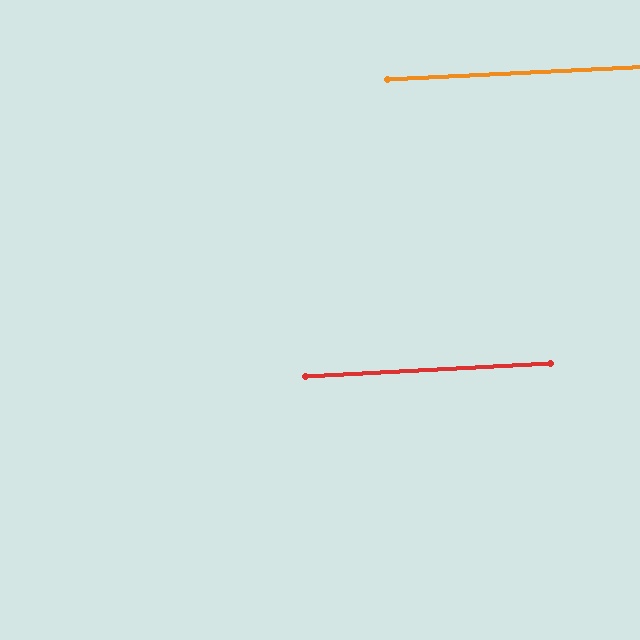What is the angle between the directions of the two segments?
Approximately 0 degrees.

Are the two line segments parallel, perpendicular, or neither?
Parallel — their directions differ by only 0.1°.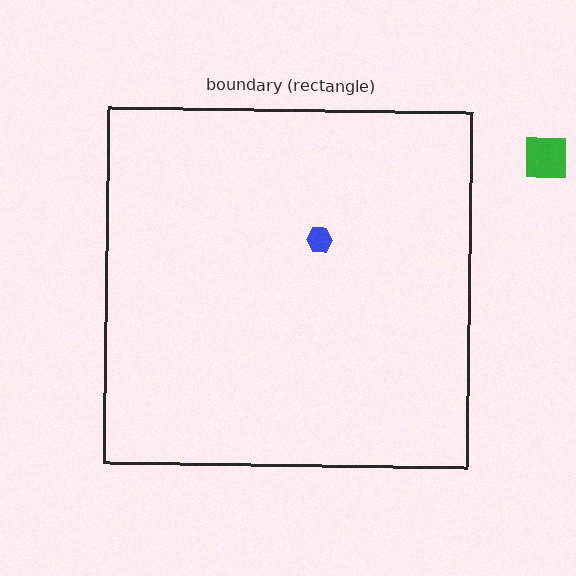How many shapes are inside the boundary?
1 inside, 1 outside.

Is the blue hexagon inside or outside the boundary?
Inside.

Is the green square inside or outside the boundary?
Outside.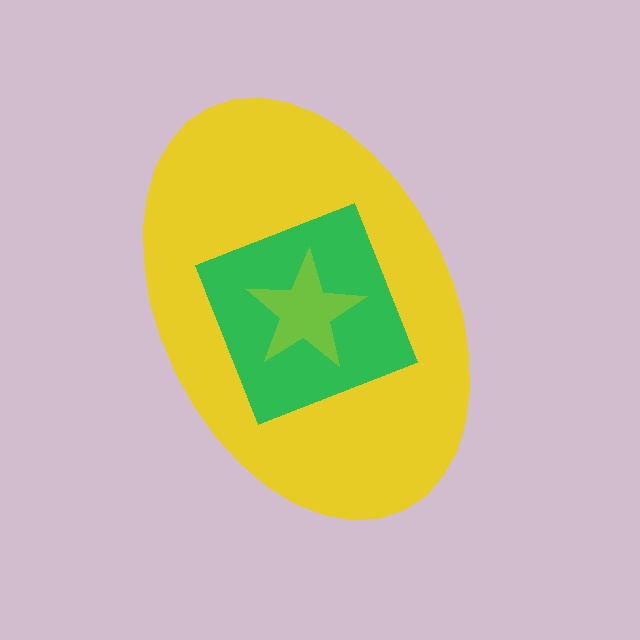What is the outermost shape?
The yellow ellipse.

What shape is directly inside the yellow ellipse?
The green diamond.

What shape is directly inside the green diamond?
The lime star.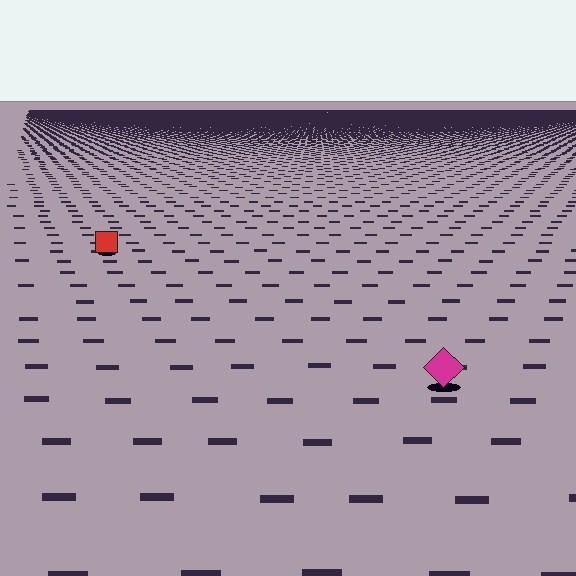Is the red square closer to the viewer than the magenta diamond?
No. The magenta diamond is closer — you can tell from the texture gradient: the ground texture is coarser near it.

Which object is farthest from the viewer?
The red square is farthest from the viewer. It appears smaller and the ground texture around it is denser.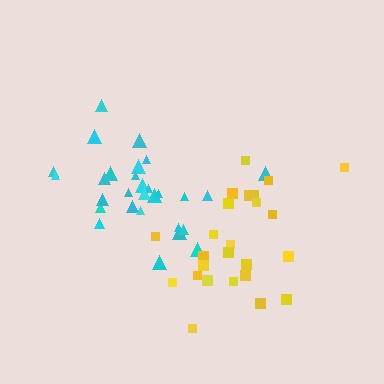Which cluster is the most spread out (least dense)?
Yellow.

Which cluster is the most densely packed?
Cyan.